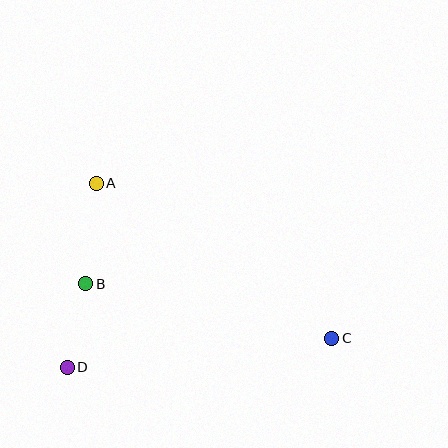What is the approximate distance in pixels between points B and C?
The distance between B and C is approximately 252 pixels.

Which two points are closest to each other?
Points B and D are closest to each other.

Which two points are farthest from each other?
Points A and C are farthest from each other.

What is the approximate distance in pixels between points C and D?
The distance between C and D is approximately 266 pixels.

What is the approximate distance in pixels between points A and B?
The distance between A and B is approximately 101 pixels.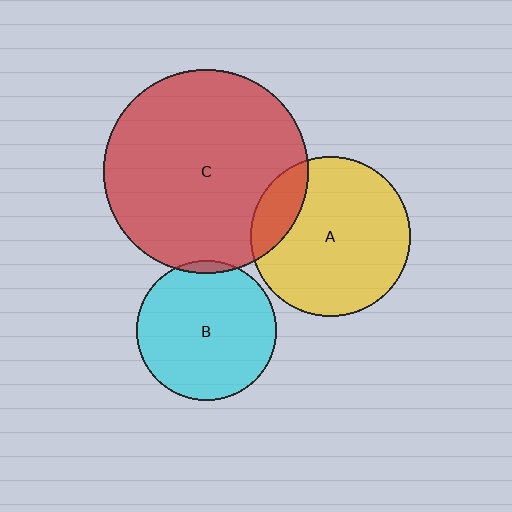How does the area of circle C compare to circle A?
Approximately 1.6 times.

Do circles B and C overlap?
Yes.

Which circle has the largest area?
Circle C (red).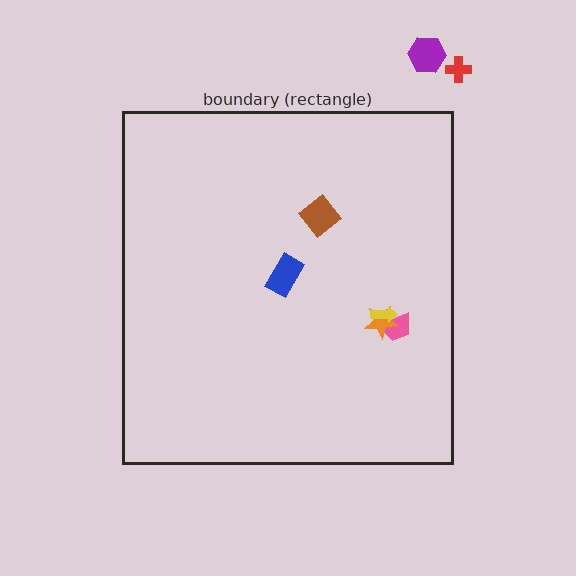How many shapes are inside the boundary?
5 inside, 2 outside.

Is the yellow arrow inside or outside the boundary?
Inside.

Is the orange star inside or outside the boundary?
Inside.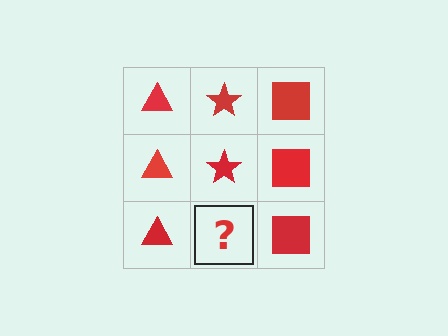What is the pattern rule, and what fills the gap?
The rule is that each column has a consistent shape. The gap should be filled with a red star.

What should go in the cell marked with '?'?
The missing cell should contain a red star.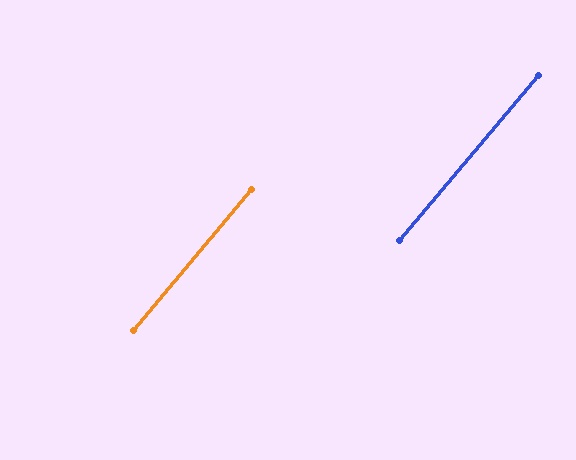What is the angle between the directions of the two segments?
Approximately 0 degrees.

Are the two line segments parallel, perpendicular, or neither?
Parallel — their directions differ by only 0.0°.